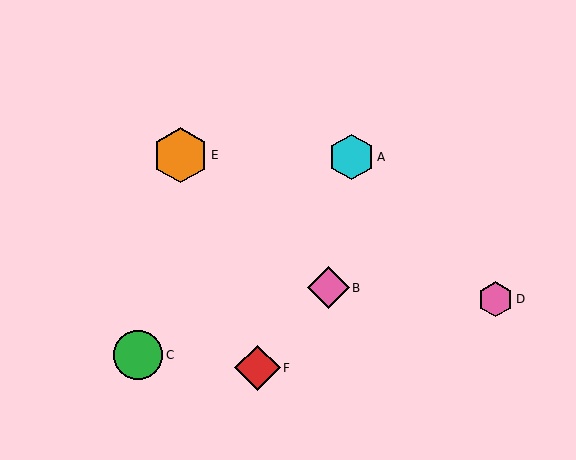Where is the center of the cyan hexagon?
The center of the cyan hexagon is at (351, 157).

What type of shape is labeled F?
Shape F is a red diamond.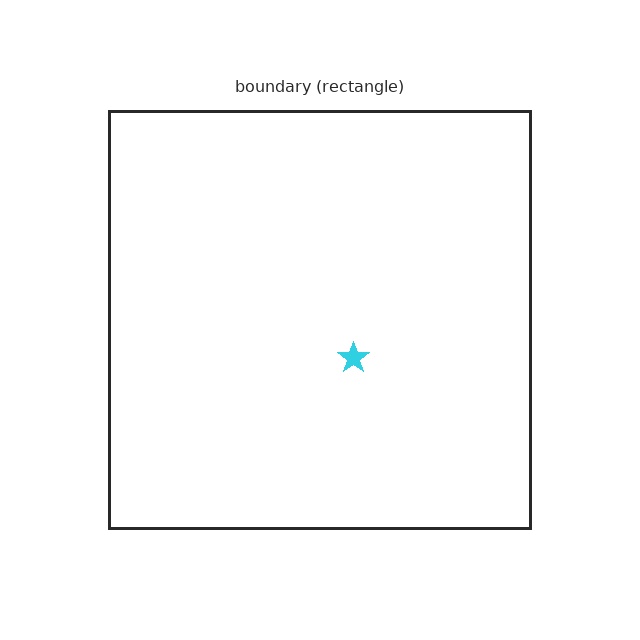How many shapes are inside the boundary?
1 inside, 0 outside.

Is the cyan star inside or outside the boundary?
Inside.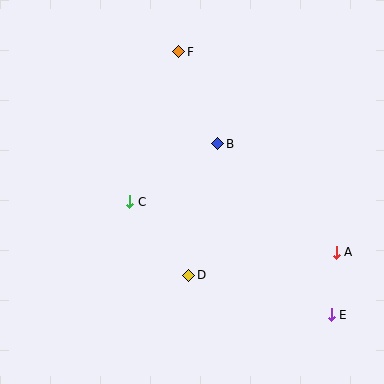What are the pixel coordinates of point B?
Point B is at (218, 144).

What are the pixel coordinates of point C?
Point C is at (130, 202).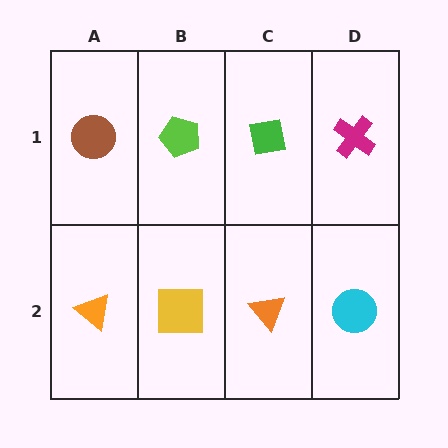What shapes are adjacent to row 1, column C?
An orange triangle (row 2, column C), a lime pentagon (row 1, column B), a magenta cross (row 1, column D).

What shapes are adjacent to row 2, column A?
A brown circle (row 1, column A), a yellow square (row 2, column B).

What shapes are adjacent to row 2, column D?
A magenta cross (row 1, column D), an orange triangle (row 2, column C).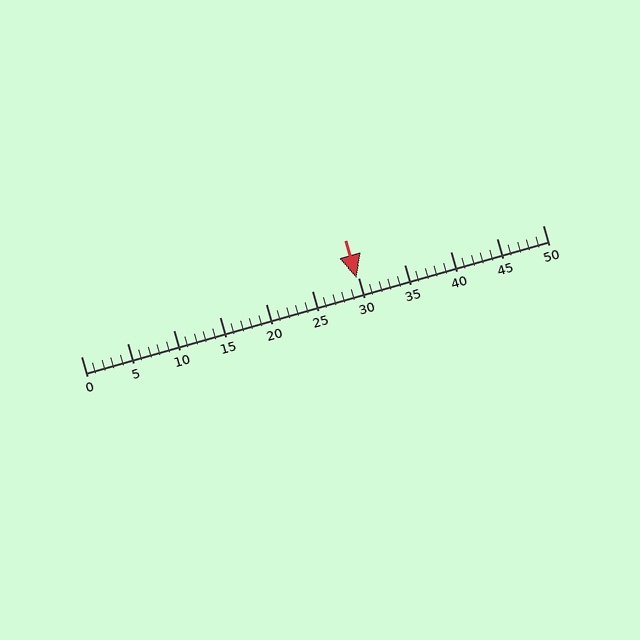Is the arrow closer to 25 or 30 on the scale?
The arrow is closer to 30.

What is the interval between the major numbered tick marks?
The major tick marks are spaced 5 units apart.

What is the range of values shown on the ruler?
The ruler shows values from 0 to 50.